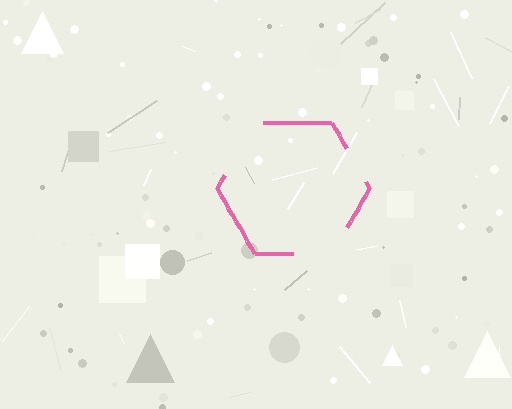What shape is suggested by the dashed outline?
The dashed outline suggests a hexagon.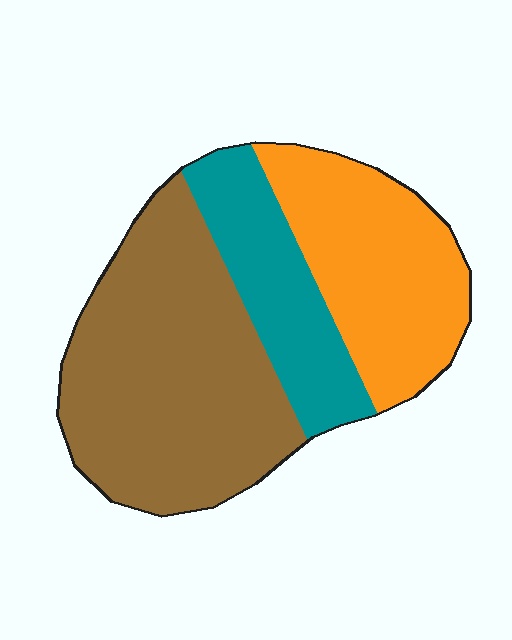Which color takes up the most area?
Brown, at roughly 50%.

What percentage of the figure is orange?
Orange covers around 30% of the figure.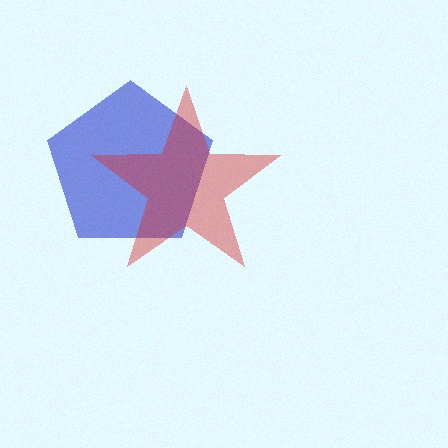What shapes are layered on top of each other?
The layered shapes are: a blue pentagon, a red star.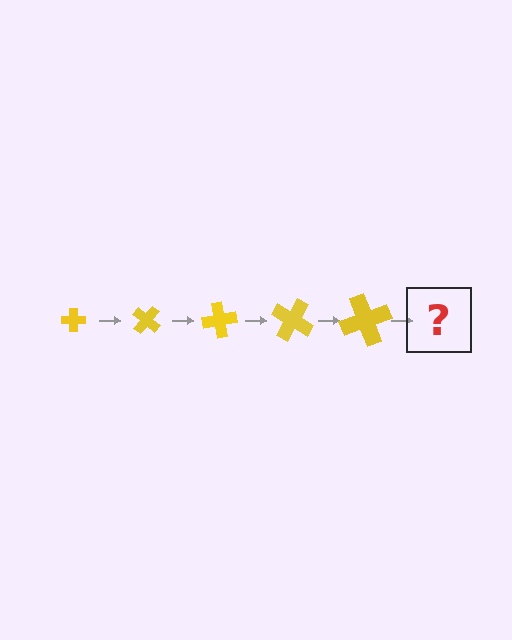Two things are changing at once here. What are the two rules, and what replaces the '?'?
The two rules are that the cross grows larger each step and it rotates 40 degrees each step. The '?' should be a cross, larger than the previous one and rotated 200 degrees from the start.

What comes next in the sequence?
The next element should be a cross, larger than the previous one and rotated 200 degrees from the start.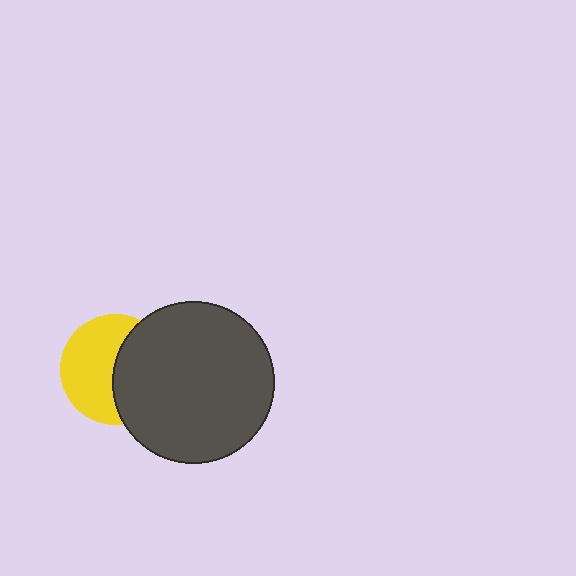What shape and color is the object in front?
The object in front is a dark gray circle.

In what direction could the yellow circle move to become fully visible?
The yellow circle could move left. That would shift it out from behind the dark gray circle entirely.